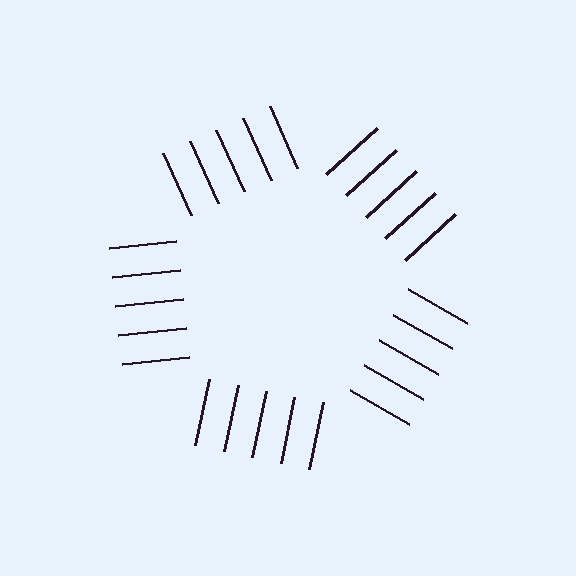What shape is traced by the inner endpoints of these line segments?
An illusory pentagon — the line segments terminate on its edges but no continuous stroke is drawn.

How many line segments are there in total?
25 — 5 along each of the 5 edges.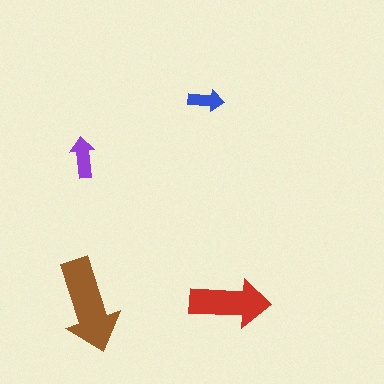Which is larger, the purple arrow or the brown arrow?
The brown one.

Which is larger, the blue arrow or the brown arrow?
The brown one.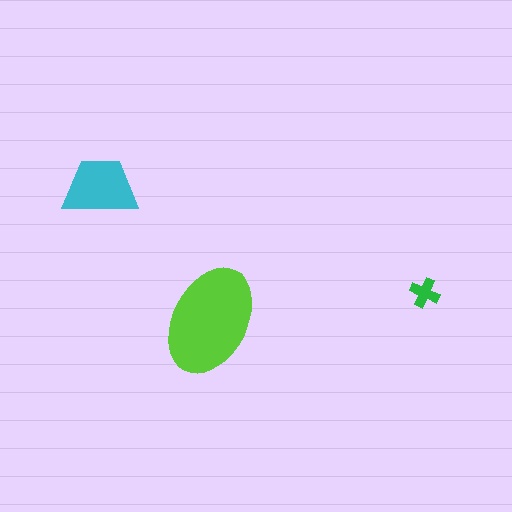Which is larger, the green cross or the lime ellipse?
The lime ellipse.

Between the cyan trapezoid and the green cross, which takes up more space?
The cyan trapezoid.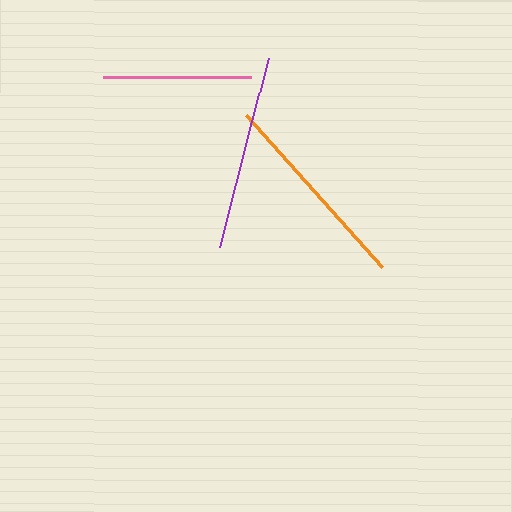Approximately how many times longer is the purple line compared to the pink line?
The purple line is approximately 1.3 times the length of the pink line.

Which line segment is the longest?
The orange line is the longest at approximately 204 pixels.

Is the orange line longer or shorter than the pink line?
The orange line is longer than the pink line.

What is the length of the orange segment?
The orange segment is approximately 204 pixels long.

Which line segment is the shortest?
The pink line is the shortest at approximately 148 pixels.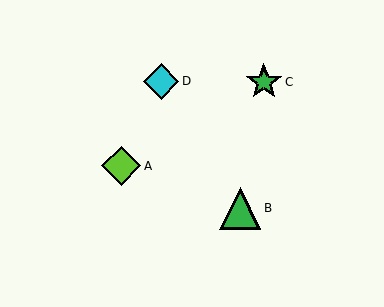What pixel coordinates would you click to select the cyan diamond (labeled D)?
Click at (161, 81) to select the cyan diamond D.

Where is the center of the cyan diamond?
The center of the cyan diamond is at (161, 81).